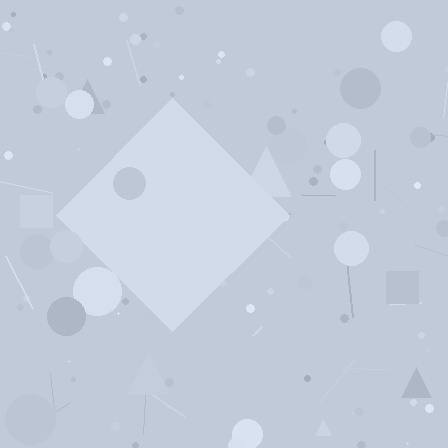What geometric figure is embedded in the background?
A diamond is embedded in the background.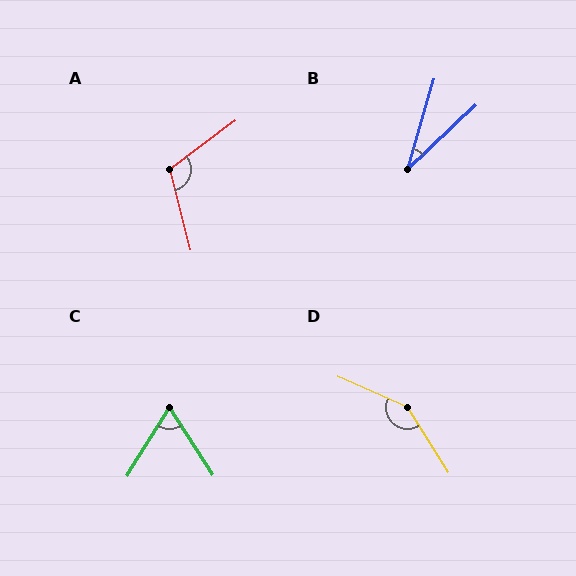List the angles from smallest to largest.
B (30°), C (65°), A (112°), D (145°).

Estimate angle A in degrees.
Approximately 112 degrees.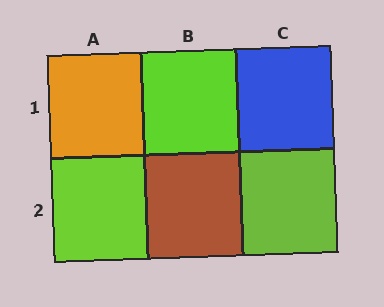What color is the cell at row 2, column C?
Lime.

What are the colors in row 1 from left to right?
Orange, lime, blue.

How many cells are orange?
1 cell is orange.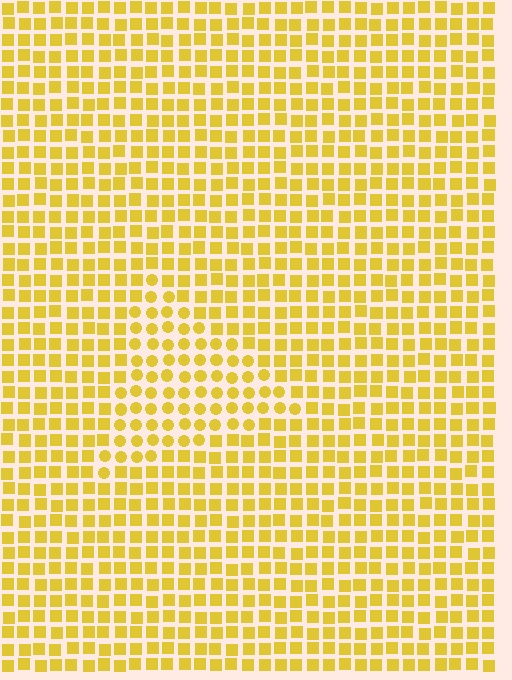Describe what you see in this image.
The image is filled with small yellow elements arranged in a uniform grid. A triangle-shaped region contains circles, while the surrounding area contains squares. The boundary is defined purely by the change in element shape.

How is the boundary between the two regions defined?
The boundary is defined by a change in element shape: circles inside vs. squares outside. All elements share the same color and spacing.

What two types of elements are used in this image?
The image uses circles inside the triangle region and squares outside it.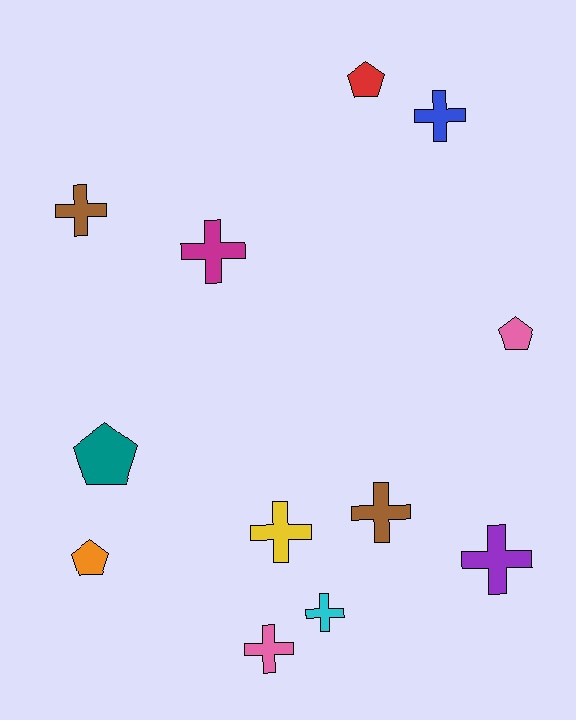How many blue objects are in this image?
There is 1 blue object.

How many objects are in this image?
There are 12 objects.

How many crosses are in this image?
There are 8 crosses.